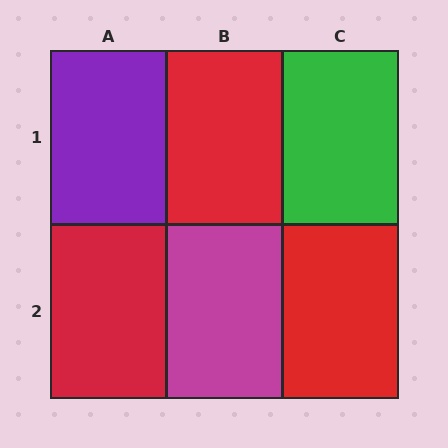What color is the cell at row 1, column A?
Purple.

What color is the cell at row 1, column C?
Green.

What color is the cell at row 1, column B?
Red.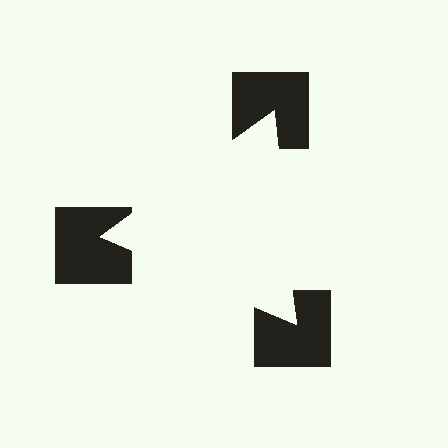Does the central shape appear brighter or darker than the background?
It typically appears slightly brighter than the background, even though no actual brightness change is drawn.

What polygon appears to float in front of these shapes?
An illusory triangle — its edges are inferred from the aligned wedge cuts in the notched squares, not physically drawn.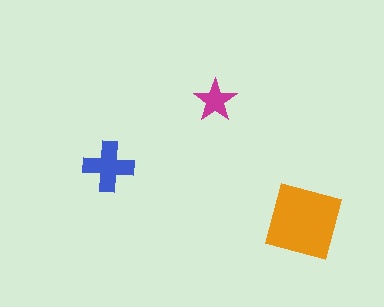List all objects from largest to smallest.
The orange square, the blue cross, the magenta star.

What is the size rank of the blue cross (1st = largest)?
2nd.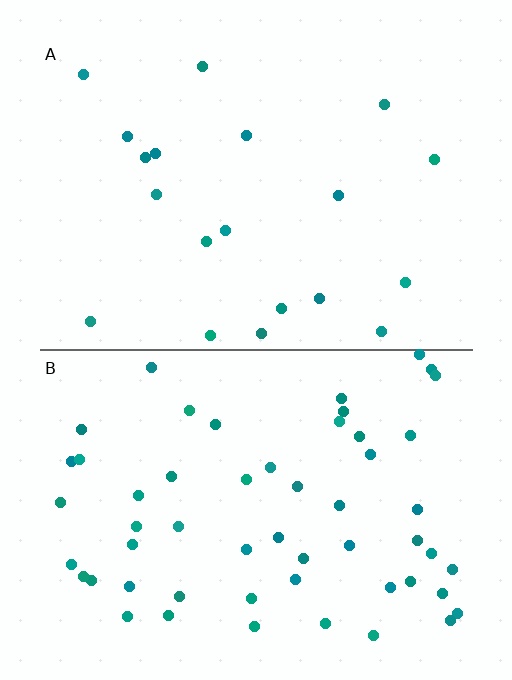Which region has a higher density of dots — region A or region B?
B (the bottom).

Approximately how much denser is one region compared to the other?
Approximately 2.8× — region B over region A.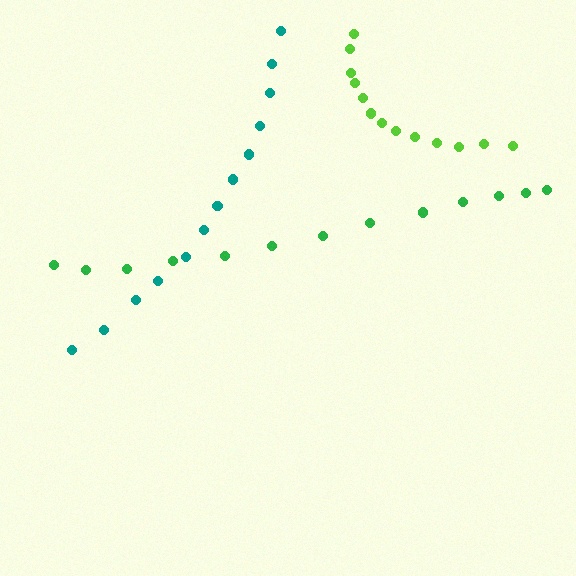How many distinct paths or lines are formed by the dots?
There are 3 distinct paths.